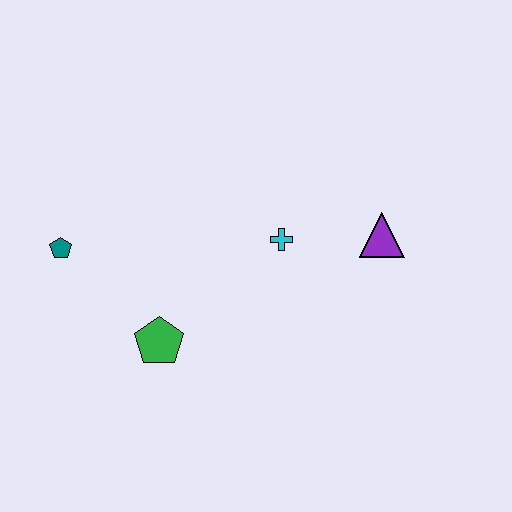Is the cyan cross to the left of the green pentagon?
No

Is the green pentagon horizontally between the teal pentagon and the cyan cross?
Yes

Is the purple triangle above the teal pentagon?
Yes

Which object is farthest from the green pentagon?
The purple triangle is farthest from the green pentagon.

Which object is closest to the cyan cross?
The purple triangle is closest to the cyan cross.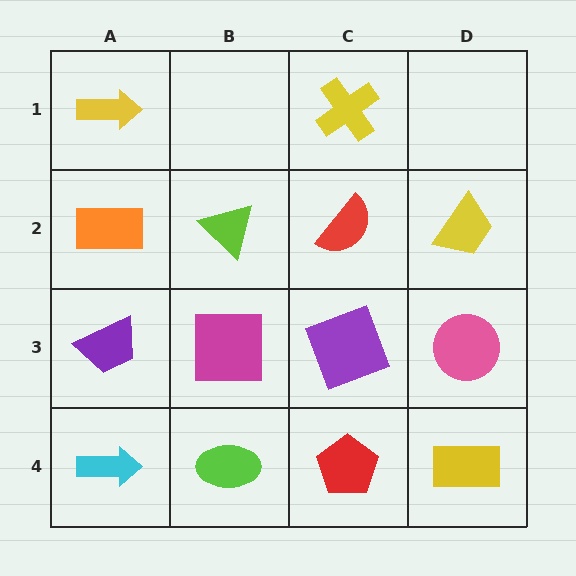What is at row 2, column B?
A lime triangle.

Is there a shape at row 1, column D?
No, that cell is empty.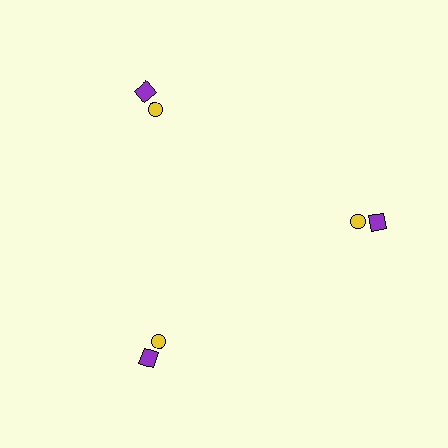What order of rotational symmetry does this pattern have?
This pattern has 3-fold rotational symmetry.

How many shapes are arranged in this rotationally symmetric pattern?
There are 6 shapes, arranged in 3 groups of 2.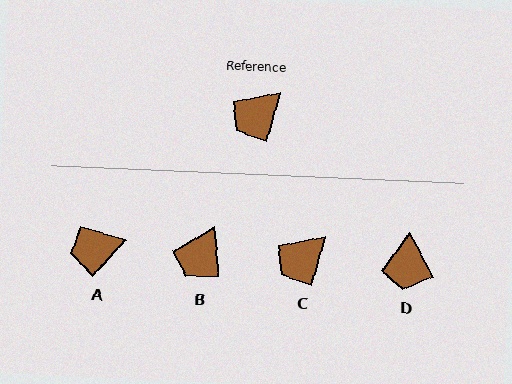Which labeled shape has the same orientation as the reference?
C.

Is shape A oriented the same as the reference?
No, it is off by about 26 degrees.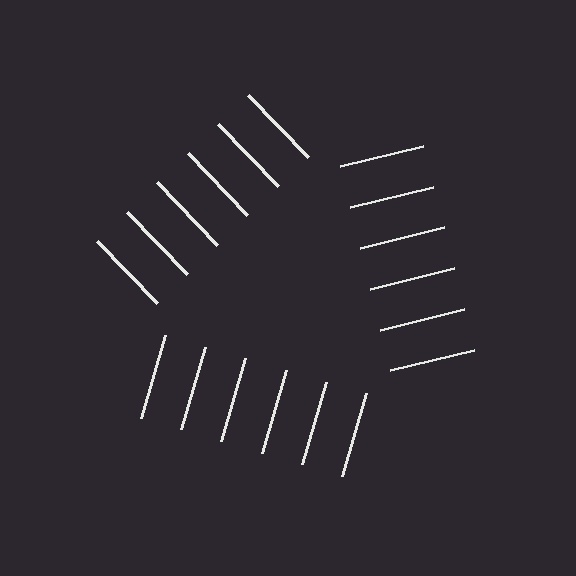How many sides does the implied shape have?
3 sides — the line-ends trace a triangle.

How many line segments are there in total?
18 — 6 along each of the 3 edges.